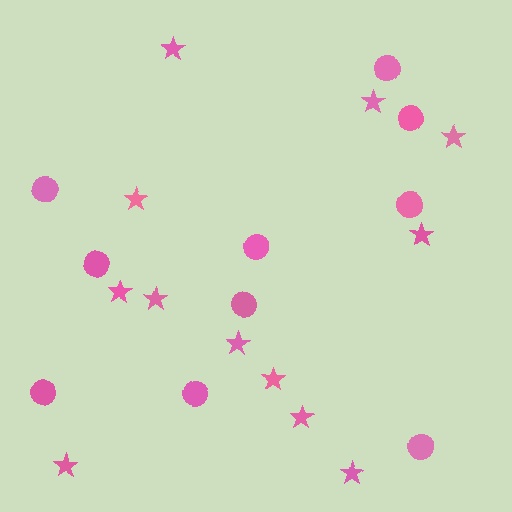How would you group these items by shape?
There are 2 groups: one group of stars (12) and one group of circles (10).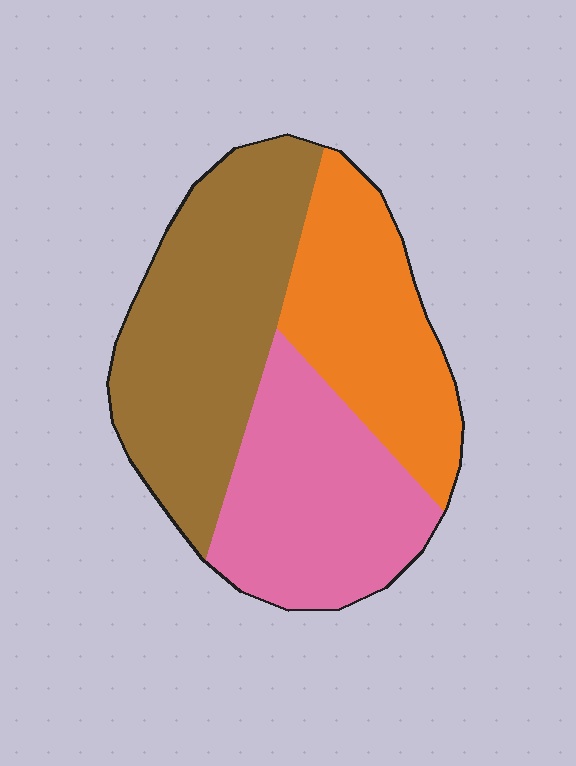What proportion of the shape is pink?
Pink covers 32% of the shape.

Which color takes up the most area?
Brown, at roughly 40%.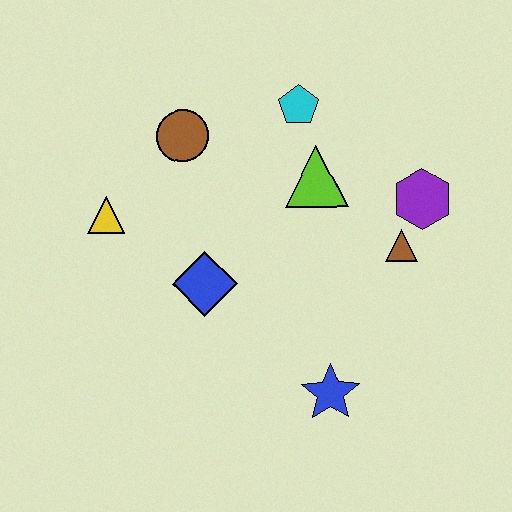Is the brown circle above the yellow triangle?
Yes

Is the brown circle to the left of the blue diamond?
Yes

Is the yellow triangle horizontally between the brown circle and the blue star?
No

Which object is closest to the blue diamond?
The yellow triangle is closest to the blue diamond.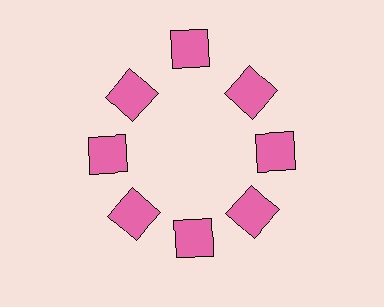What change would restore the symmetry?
The symmetry would be restored by moving it inward, back onto the ring so that all 8 squares sit at equal angles and equal distance from the center.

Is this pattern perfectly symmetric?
No. The 8 pink squares are arranged in a ring, but one element near the 12 o'clock position is pushed outward from the center, breaking the 8-fold rotational symmetry.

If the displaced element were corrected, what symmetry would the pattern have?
It would have 8-fold rotational symmetry — the pattern would map onto itself every 45 degrees.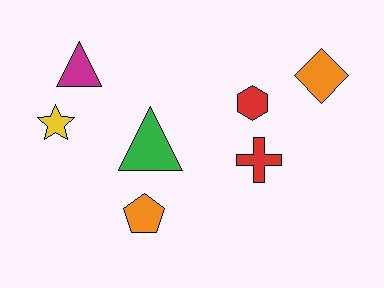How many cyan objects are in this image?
There are no cyan objects.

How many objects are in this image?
There are 7 objects.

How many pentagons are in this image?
There is 1 pentagon.